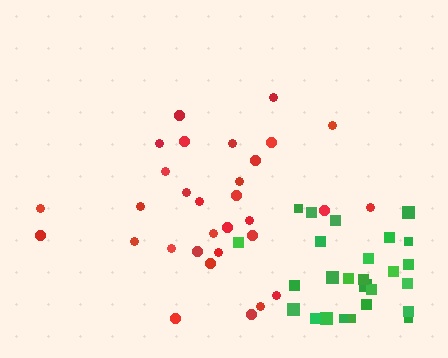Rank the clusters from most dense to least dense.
green, red.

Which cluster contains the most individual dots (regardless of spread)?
Red (31).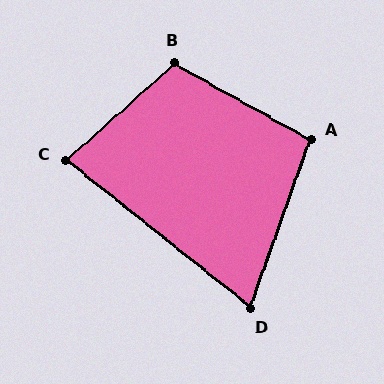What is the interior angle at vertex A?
Approximately 100 degrees (obtuse).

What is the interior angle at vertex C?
Approximately 80 degrees (acute).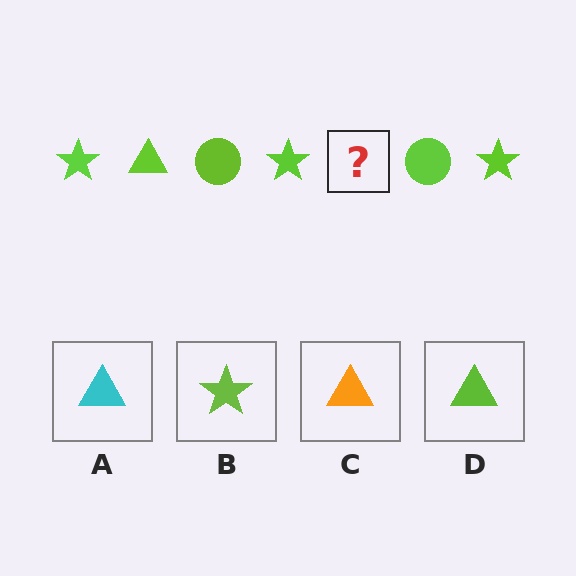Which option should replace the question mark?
Option D.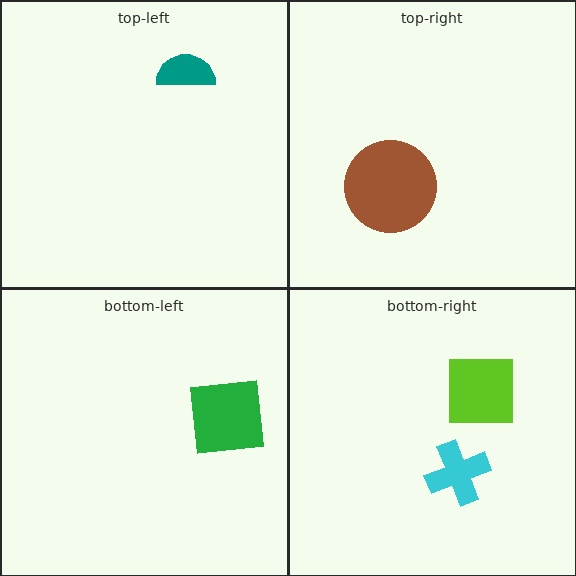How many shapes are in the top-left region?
1.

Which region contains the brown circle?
The top-right region.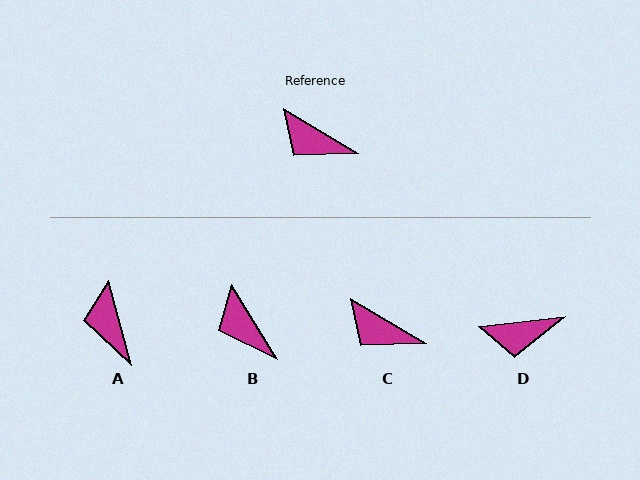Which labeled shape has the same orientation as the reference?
C.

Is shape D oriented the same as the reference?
No, it is off by about 37 degrees.